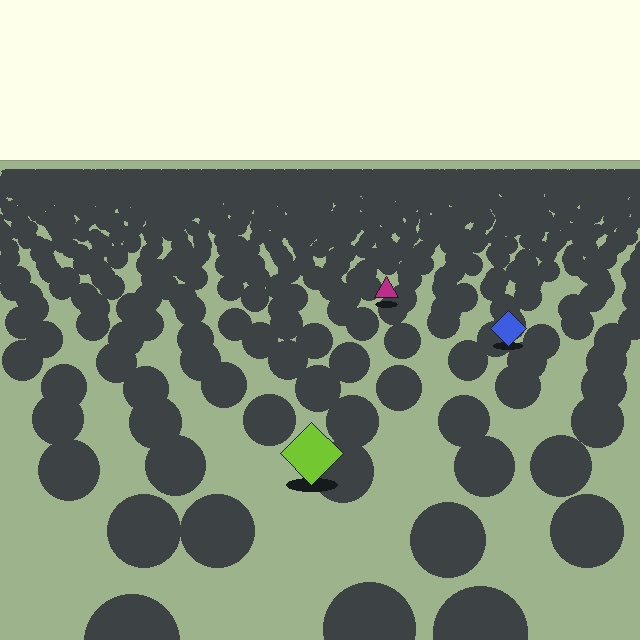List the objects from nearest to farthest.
From nearest to farthest: the lime diamond, the blue diamond, the magenta triangle.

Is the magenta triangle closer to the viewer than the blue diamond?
No. The blue diamond is closer — you can tell from the texture gradient: the ground texture is coarser near it.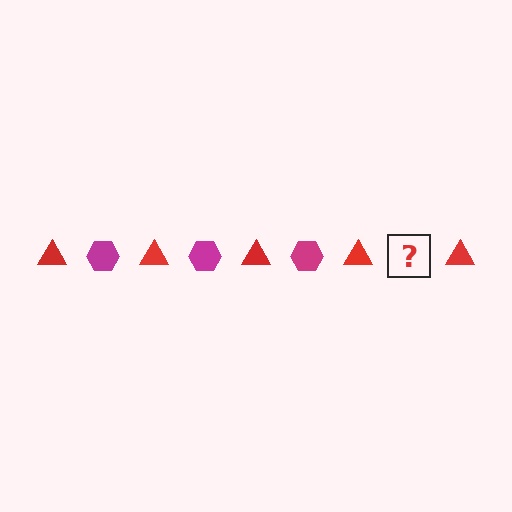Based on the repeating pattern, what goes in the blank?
The blank should be a magenta hexagon.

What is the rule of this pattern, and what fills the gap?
The rule is that the pattern alternates between red triangle and magenta hexagon. The gap should be filled with a magenta hexagon.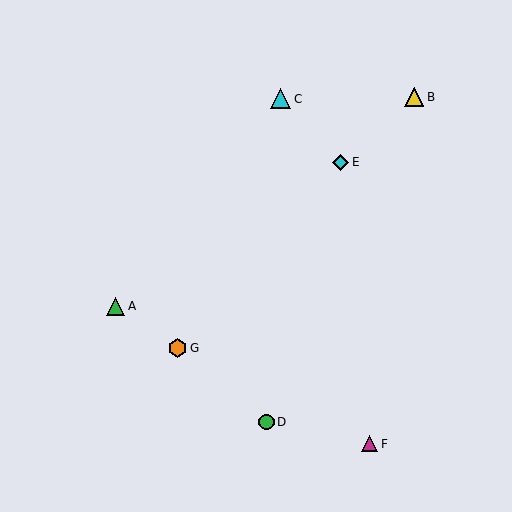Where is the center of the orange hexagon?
The center of the orange hexagon is at (178, 348).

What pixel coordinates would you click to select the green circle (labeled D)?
Click at (266, 422) to select the green circle D.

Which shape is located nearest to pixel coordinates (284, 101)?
The cyan triangle (labeled C) at (281, 99) is nearest to that location.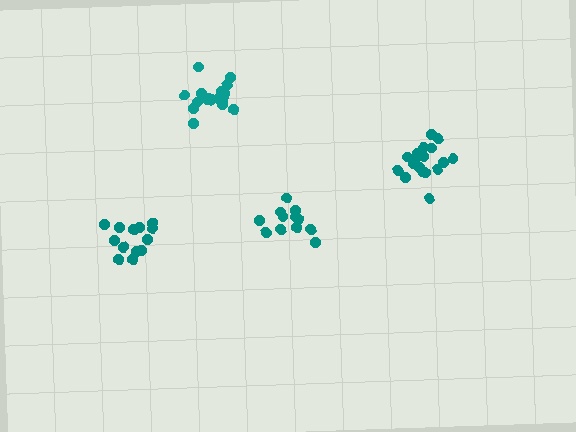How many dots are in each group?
Group 1: 18 dots, Group 2: 13 dots, Group 3: 12 dots, Group 4: 18 dots (61 total).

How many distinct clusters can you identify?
There are 4 distinct clusters.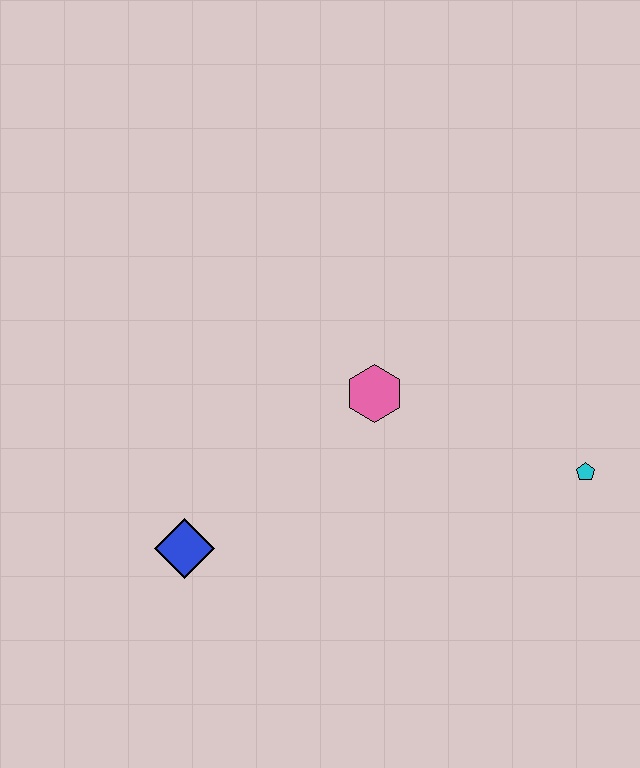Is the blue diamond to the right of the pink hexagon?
No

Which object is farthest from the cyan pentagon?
The blue diamond is farthest from the cyan pentagon.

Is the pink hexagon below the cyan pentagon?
No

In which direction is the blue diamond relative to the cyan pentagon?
The blue diamond is to the left of the cyan pentagon.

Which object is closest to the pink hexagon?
The cyan pentagon is closest to the pink hexagon.